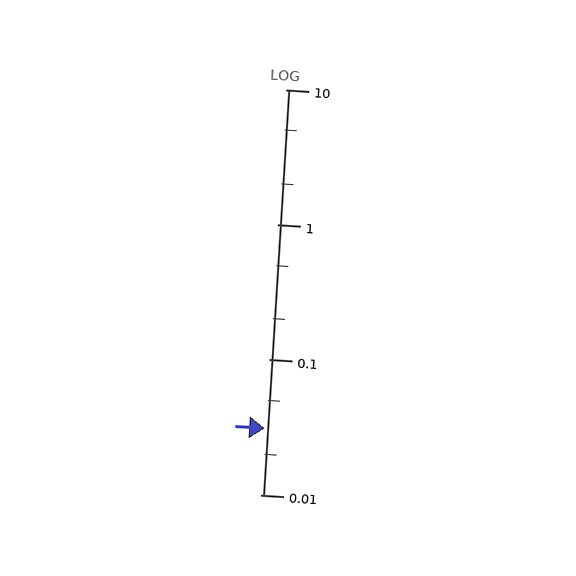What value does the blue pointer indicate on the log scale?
The pointer indicates approximately 0.031.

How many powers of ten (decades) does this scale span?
The scale spans 3 decades, from 0.01 to 10.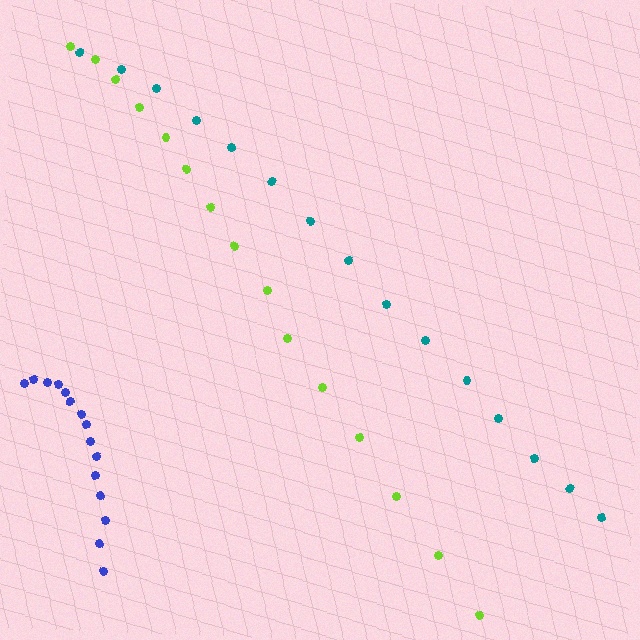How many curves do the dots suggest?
There are 3 distinct paths.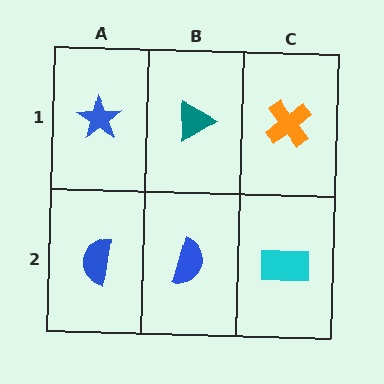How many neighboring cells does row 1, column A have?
2.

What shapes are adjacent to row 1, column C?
A cyan rectangle (row 2, column C), a teal triangle (row 1, column B).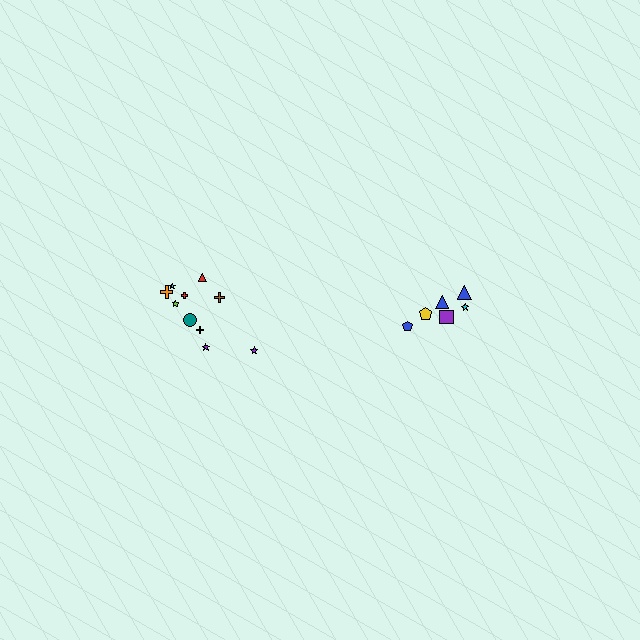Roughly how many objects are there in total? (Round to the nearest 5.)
Roughly 15 objects in total.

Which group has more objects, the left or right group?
The left group.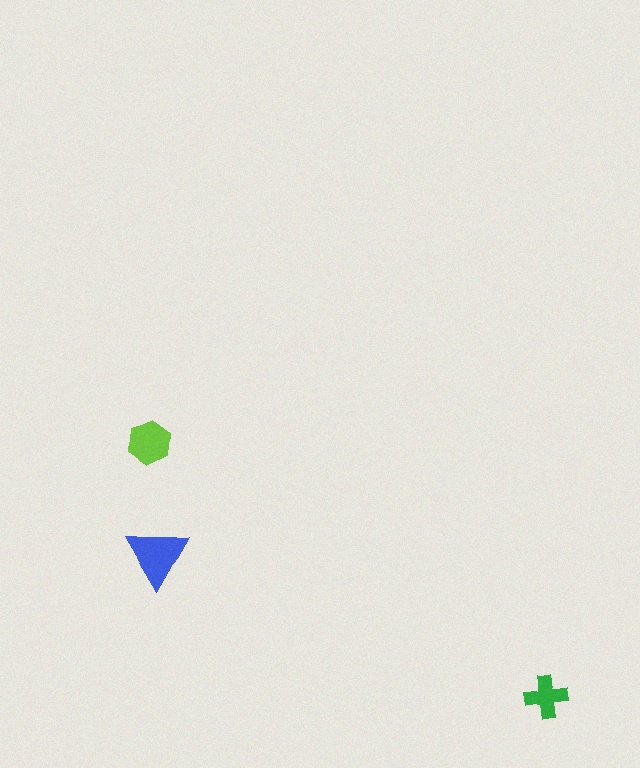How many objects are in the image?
There are 3 objects in the image.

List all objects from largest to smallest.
The blue triangle, the lime hexagon, the green cross.